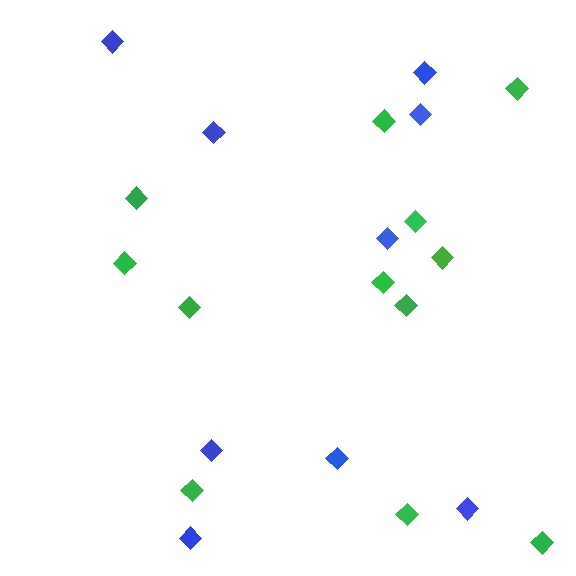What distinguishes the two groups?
There are 2 groups: one group of blue diamonds (9) and one group of green diamonds (12).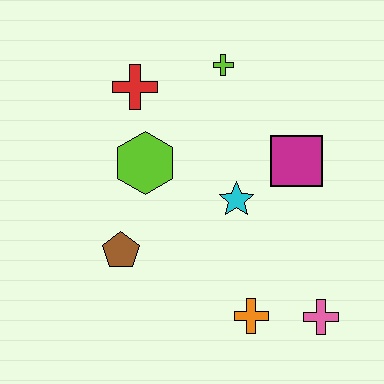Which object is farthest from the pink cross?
The red cross is farthest from the pink cross.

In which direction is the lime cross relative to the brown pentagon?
The lime cross is above the brown pentagon.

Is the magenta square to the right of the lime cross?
Yes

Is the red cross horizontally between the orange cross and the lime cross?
No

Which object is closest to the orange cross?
The pink cross is closest to the orange cross.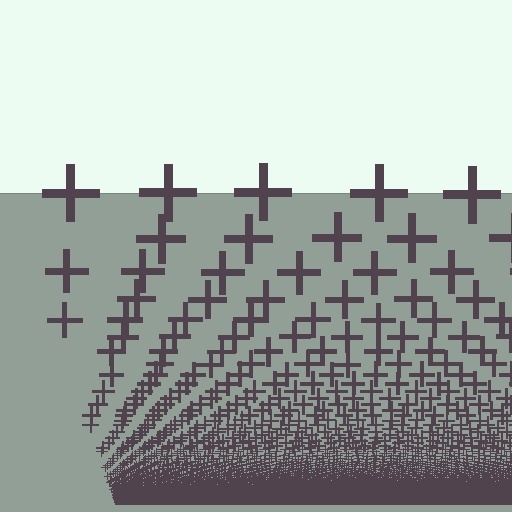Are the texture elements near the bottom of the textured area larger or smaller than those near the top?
Smaller. The gradient is inverted — elements near the bottom are smaller and denser.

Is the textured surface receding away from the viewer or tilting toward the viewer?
The surface appears to tilt toward the viewer. Texture elements get larger and sparser toward the top.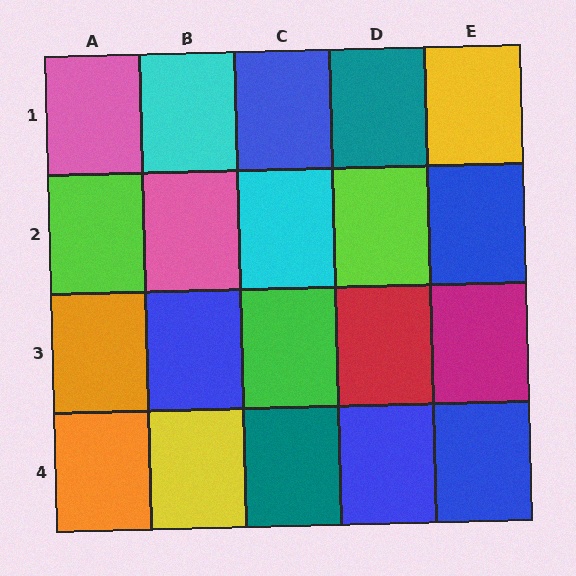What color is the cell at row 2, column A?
Lime.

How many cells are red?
1 cell is red.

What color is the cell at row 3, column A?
Orange.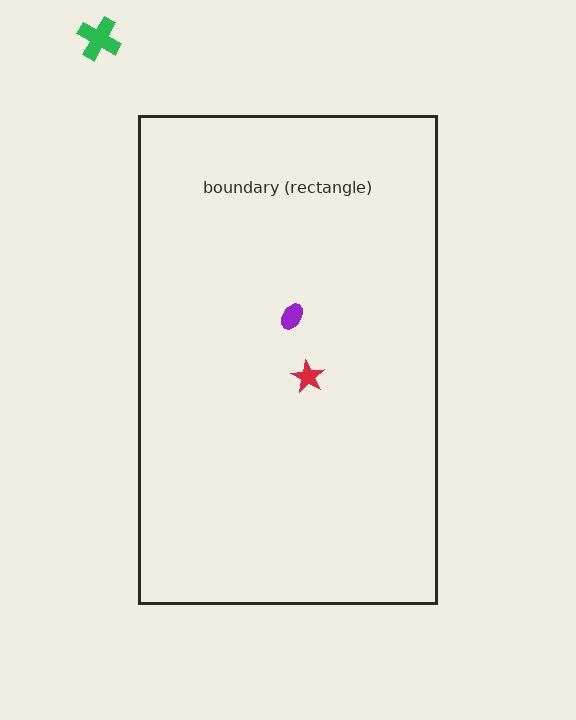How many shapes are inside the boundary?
2 inside, 1 outside.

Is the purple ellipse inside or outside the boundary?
Inside.